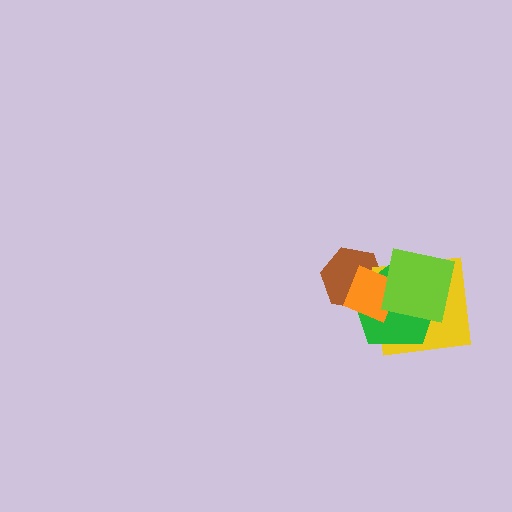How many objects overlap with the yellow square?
3 objects overlap with the yellow square.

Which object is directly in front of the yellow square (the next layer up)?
The green pentagon is directly in front of the yellow square.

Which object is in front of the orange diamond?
The lime square is in front of the orange diamond.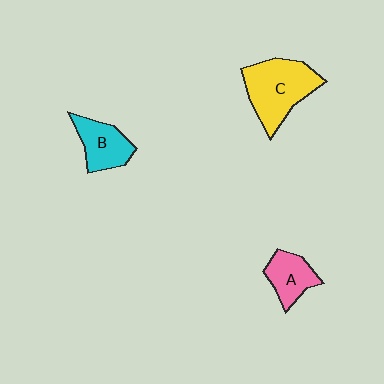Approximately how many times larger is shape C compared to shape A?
Approximately 1.9 times.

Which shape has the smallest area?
Shape A (pink).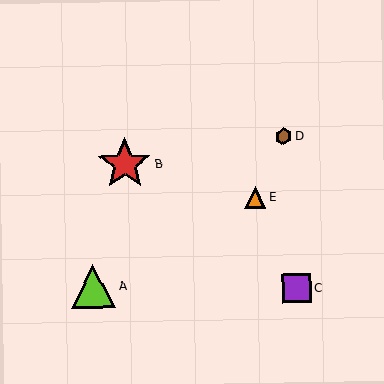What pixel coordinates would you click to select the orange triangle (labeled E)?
Click at (255, 197) to select the orange triangle E.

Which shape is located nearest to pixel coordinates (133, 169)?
The red star (labeled B) at (125, 164) is nearest to that location.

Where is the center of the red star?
The center of the red star is at (125, 164).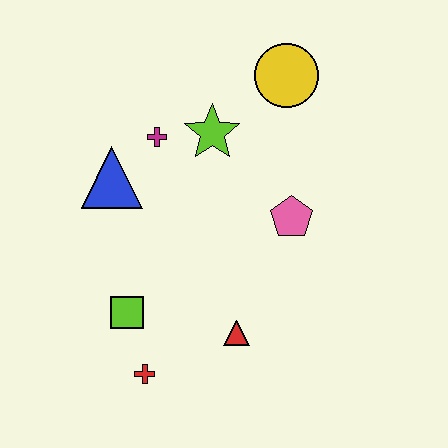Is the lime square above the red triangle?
Yes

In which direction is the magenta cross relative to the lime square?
The magenta cross is above the lime square.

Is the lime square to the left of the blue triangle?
No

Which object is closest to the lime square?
The red cross is closest to the lime square.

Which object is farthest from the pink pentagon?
The red cross is farthest from the pink pentagon.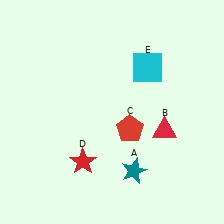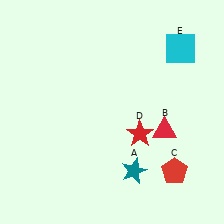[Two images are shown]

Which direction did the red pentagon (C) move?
The red pentagon (C) moved right.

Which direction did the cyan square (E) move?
The cyan square (E) moved right.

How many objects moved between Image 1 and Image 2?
3 objects moved between the two images.